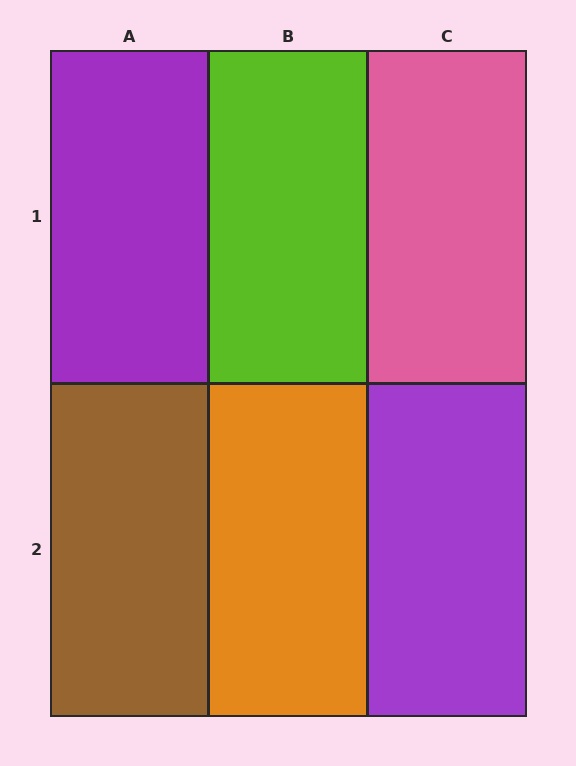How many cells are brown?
1 cell is brown.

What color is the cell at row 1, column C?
Pink.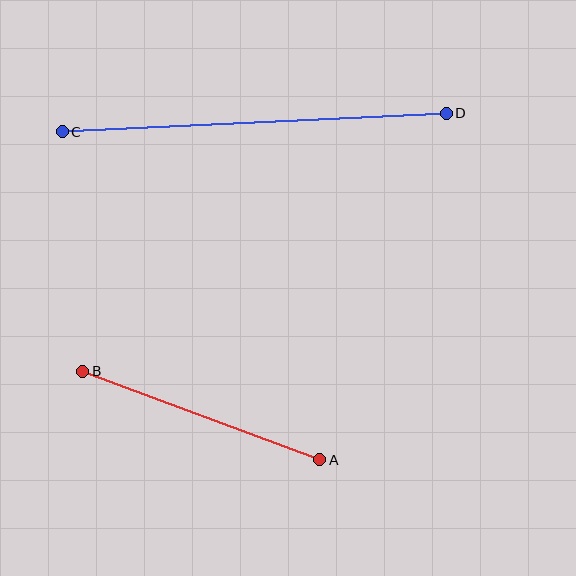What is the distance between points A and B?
The distance is approximately 253 pixels.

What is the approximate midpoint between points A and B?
The midpoint is at approximately (201, 415) pixels.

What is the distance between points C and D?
The distance is approximately 384 pixels.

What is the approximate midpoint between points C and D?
The midpoint is at approximately (254, 122) pixels.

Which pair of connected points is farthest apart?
Points C and D are farthest apart.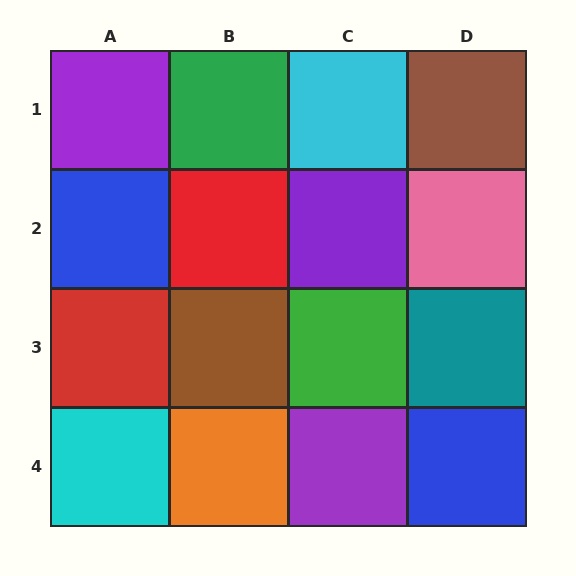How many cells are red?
2 cells are red.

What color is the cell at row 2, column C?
Purple.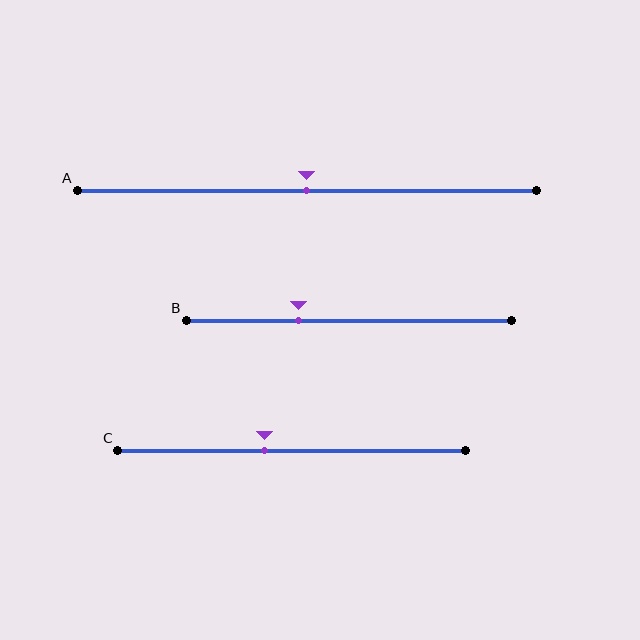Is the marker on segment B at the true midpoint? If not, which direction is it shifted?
No, the marker on segment B is shifted to the left by about 15% of the segment length.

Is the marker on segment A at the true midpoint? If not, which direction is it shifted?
Yes, the marker on segment A is at the true midpoint.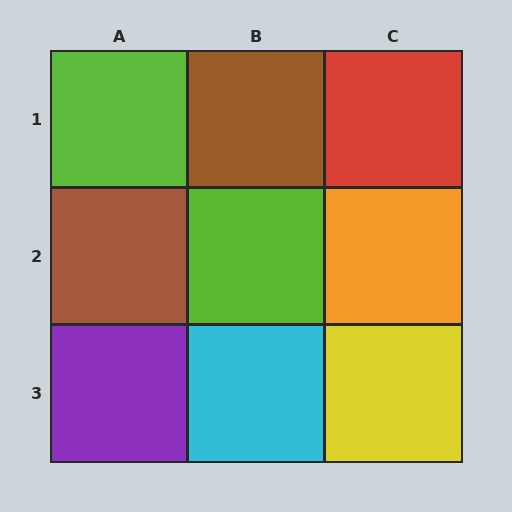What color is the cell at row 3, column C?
Yellow.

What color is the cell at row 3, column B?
Cyan.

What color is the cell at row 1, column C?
Red.